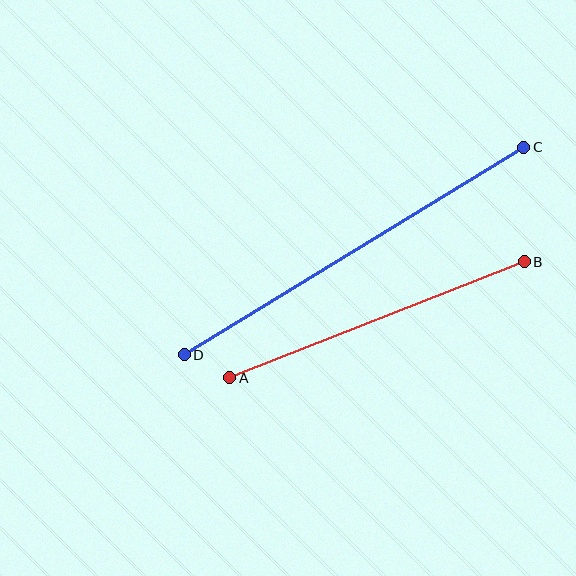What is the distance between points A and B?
The distance is approximately 317 pixels.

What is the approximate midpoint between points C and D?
The midpoint is at approximately (354, 251) pixels.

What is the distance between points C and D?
The distance is approximately 398 pixels.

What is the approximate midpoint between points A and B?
The midpoint is at approximately (377, 320) pixels.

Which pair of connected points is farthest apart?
Points C and D are farthest apart.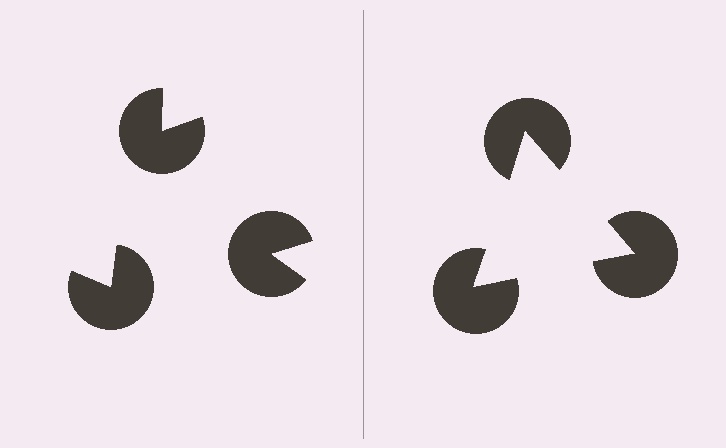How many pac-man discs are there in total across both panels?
6 — 3 on each side.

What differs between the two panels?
The pac-man discs are positioned identically on both sides; only the wedge orientations differ. On the right they align to a triangle; on the left they are misaligned.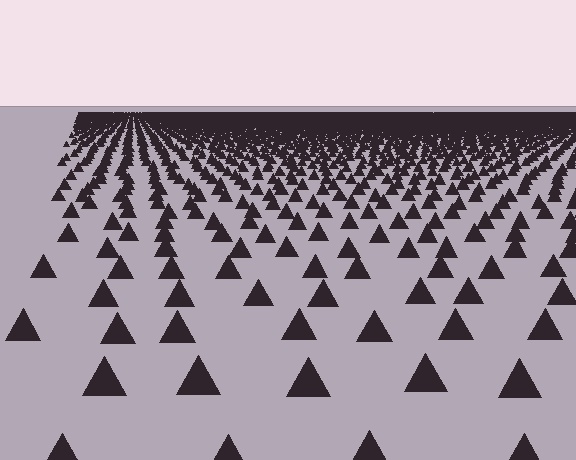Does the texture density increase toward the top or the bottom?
Density increases toward the top.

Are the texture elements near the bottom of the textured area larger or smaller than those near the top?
Larger. Near the bottom, elements are closer to the viewer and appear at a bigger on-screen size.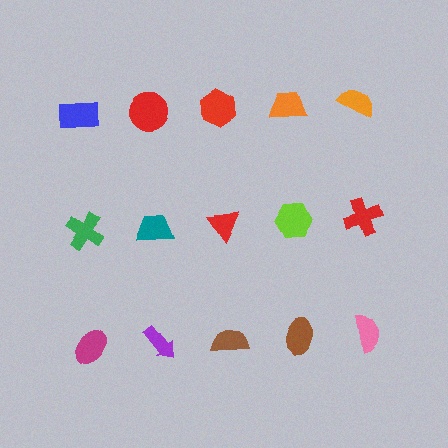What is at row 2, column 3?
A red triangle.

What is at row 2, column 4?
A lime hexagon.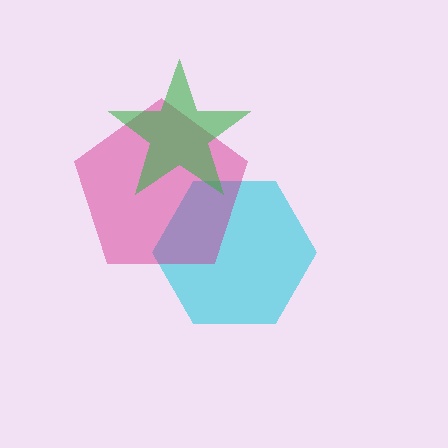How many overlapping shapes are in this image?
There are 3 overlapping shapes in the image.